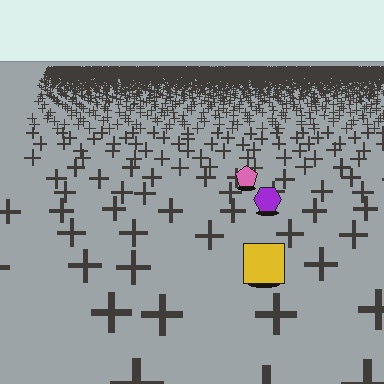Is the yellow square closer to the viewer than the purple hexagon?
Yes. The yellow square is closer — you can tell from the texture gradient: the ground texture is coarser near it.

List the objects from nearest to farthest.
From nearest to farthest: the yellow square, the purple hexagon, the pink pentagon.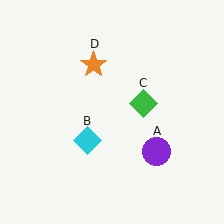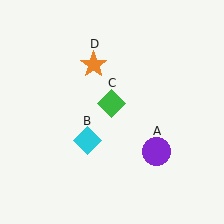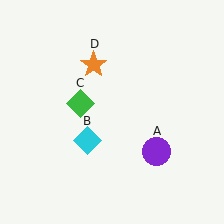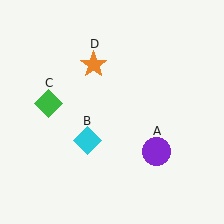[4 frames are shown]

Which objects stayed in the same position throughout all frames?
Purple circle (object A) and cyan diamond (object B) and orange star (object D) remained stationary.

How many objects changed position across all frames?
1 object changed position: green diamond (object C).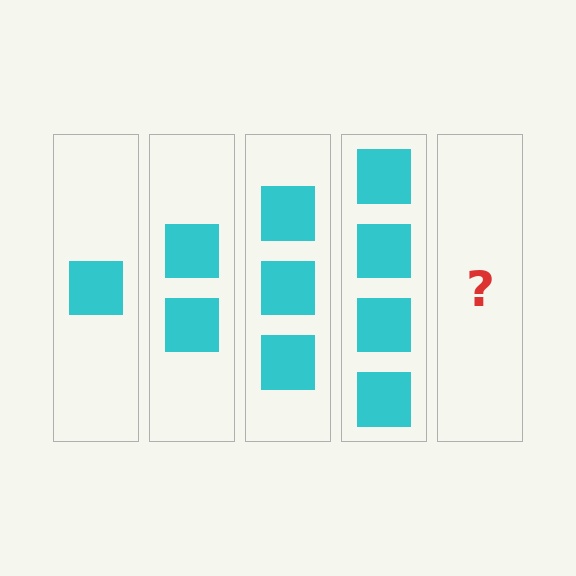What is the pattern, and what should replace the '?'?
The pattern is that each step adds one more square. The '?' should be 5 squares.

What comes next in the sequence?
The next element should be 5 squares.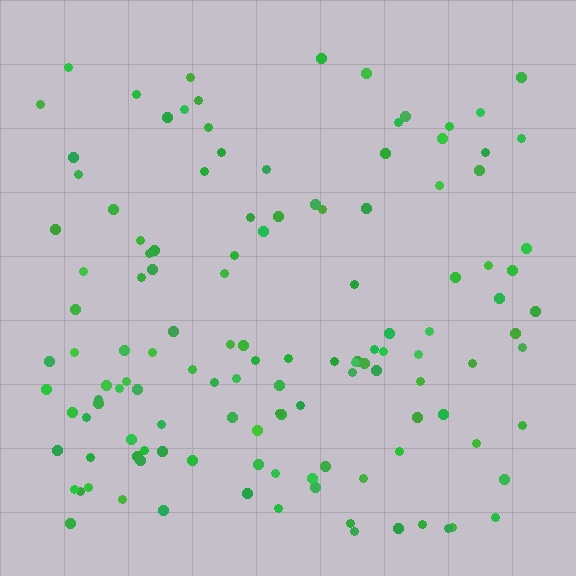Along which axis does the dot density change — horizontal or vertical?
Vertical.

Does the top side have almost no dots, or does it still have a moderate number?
Still a moderate number, just noticeably fewer than the bottom.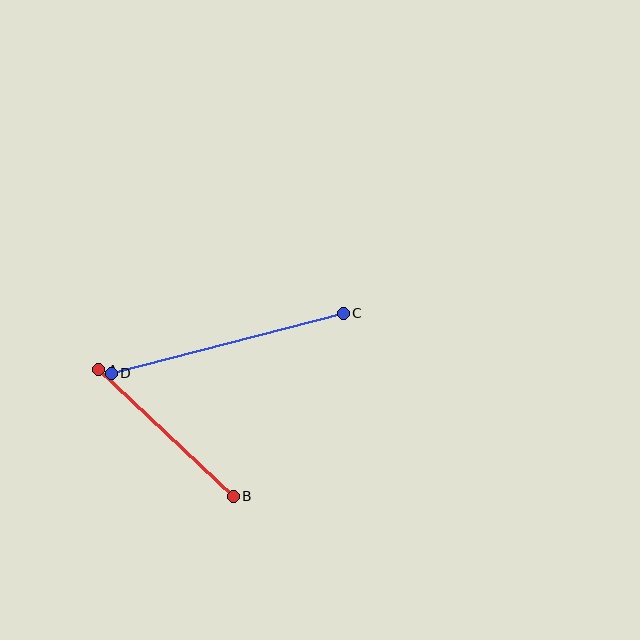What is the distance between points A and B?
The distance is approximately 185 pixels.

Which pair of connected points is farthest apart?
Points C and D are farthest apart.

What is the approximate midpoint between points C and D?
The midpoint is at approximately (227, 343) pixels.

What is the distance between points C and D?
The distance is approximately 240 pixels.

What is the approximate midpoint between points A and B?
The midpoint is at approximately (166, 433) pixels.